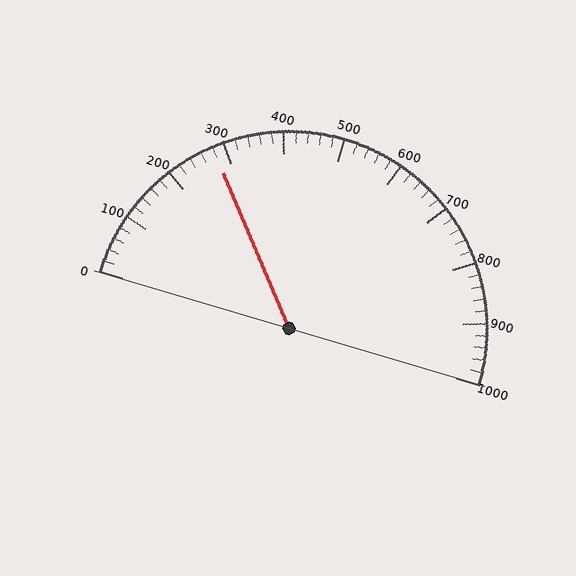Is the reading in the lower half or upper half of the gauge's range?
The reading is in the lower half of the range (0 to 1000).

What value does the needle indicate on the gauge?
The needle indicates approximately 280.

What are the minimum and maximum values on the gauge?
The gauge ranges from 0 to 1000.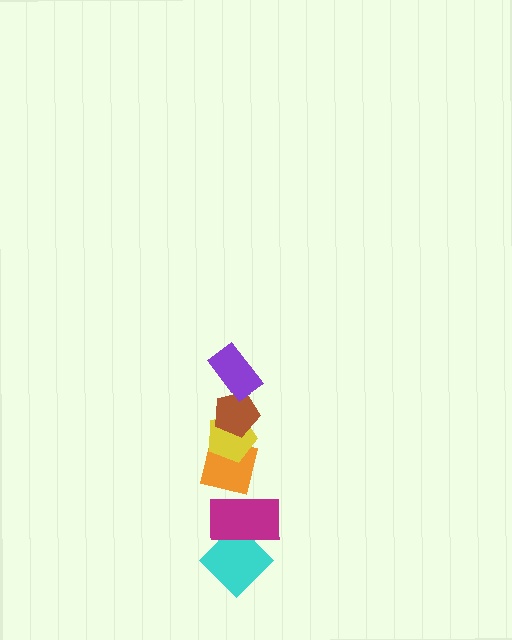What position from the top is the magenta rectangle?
The magenta rectangle is 5th from the top.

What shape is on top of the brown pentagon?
The purple rectangle is on top of the brown pentagon.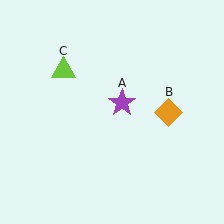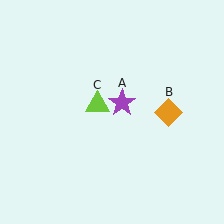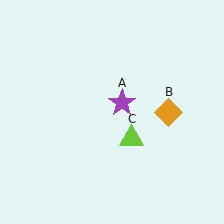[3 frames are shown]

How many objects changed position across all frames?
1 object changed position: lime triangle (object C).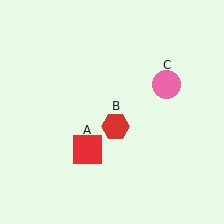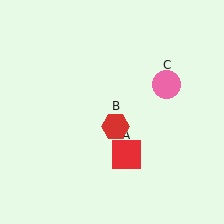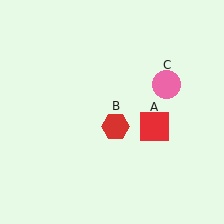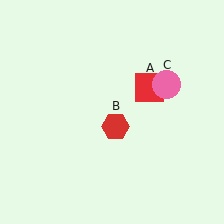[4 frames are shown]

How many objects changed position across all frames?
1 object changed position: red square (object A).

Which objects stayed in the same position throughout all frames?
Red hexagon (object B) and pink circle (object C) remained stationary.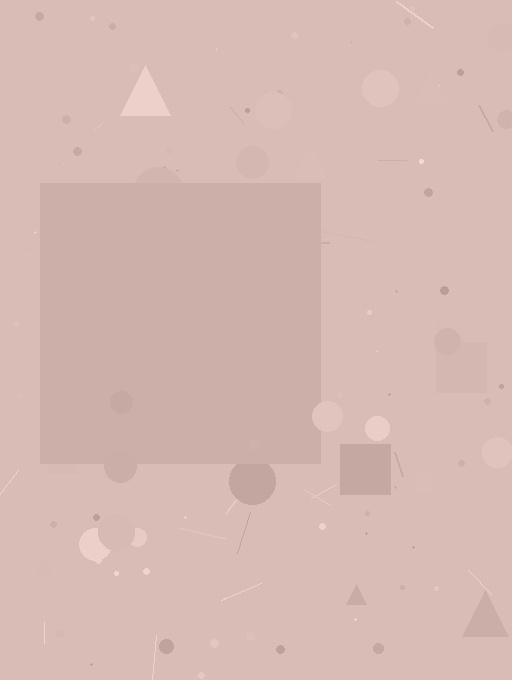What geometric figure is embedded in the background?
A square is embedded in the background.